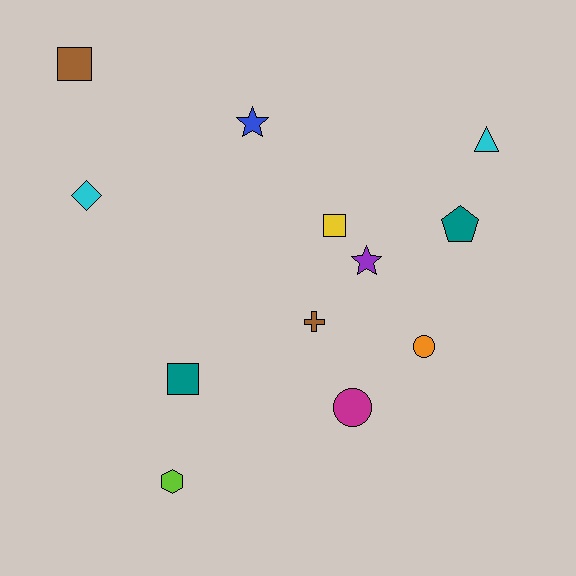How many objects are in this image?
There are 12 objects.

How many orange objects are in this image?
There is 1 orange object.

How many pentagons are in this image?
There is 1 pentagon.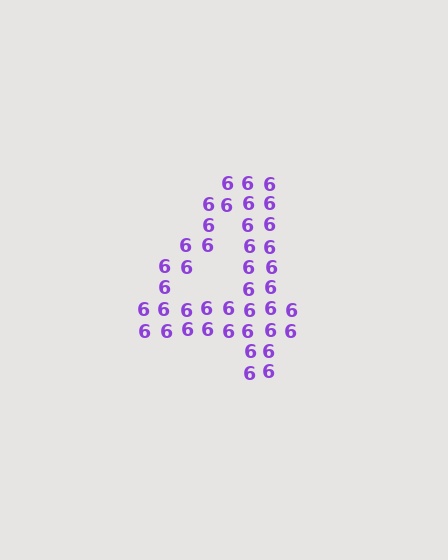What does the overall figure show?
The overall figure shows the digit 4.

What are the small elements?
The small elements are digit 6's.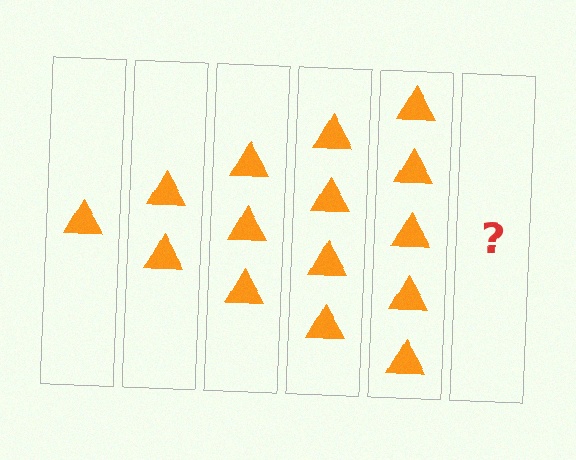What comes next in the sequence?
The next element should be 6 triangles.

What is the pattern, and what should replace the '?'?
The pattern is that each step adds one more triangle. The '?' should be 6 triangles.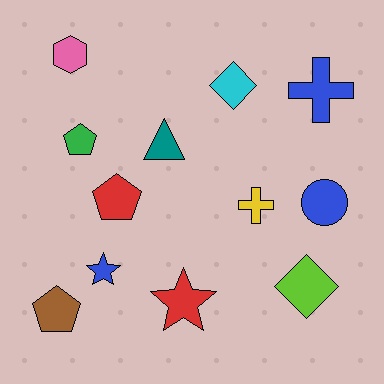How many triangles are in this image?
There is 1 triangle.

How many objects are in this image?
There are 12 objects.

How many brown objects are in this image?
There is 1 brown object.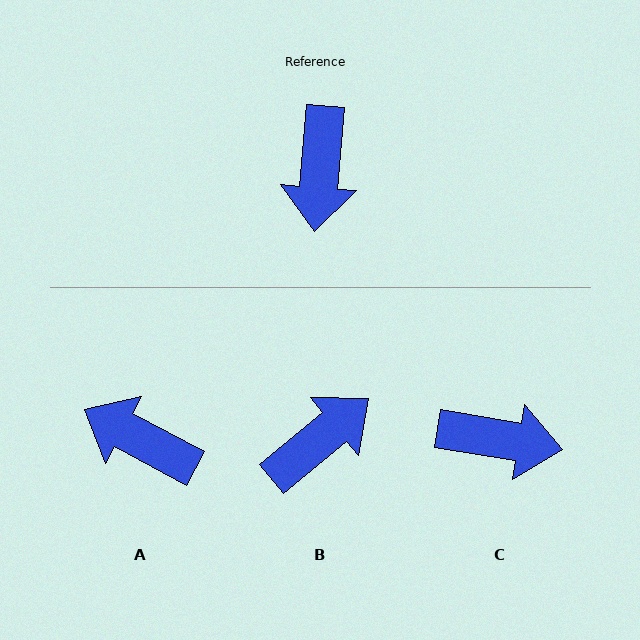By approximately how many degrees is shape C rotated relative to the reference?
Approximately 85 degrees counter-clockwise.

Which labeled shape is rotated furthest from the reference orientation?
B, about 134 degrees away.